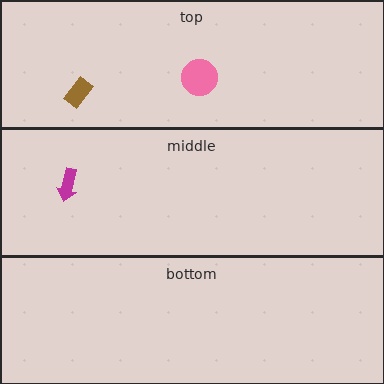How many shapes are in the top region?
2.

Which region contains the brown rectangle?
The top region.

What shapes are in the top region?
The pink circle, the brown rectangle.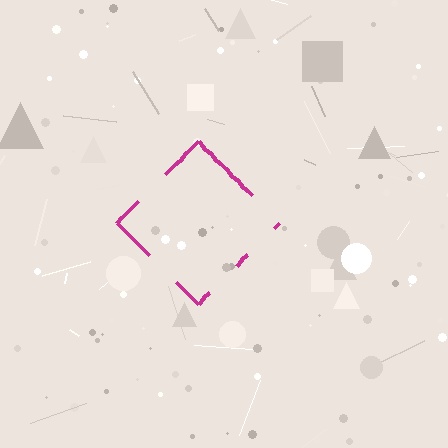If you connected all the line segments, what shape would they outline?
They would outline a diamond.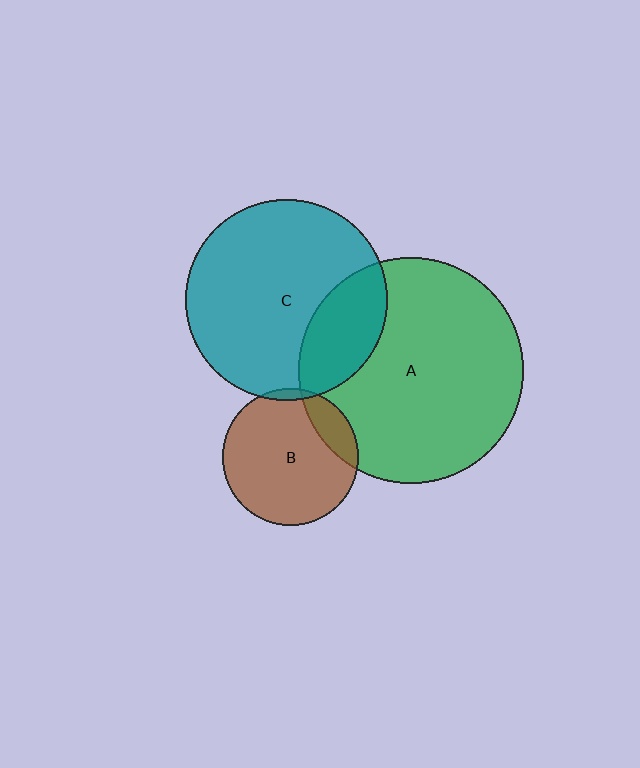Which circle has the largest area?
Circle A (green).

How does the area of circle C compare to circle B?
Approximately 2.2 times.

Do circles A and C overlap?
Yes.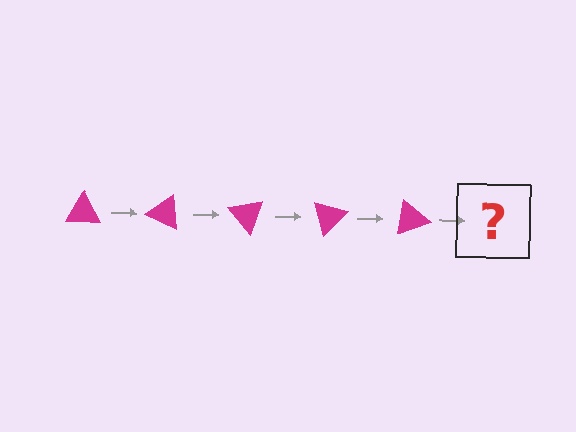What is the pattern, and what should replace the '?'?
The pattern is that the triangle rotates 25 degrees each step. The '?' should be a magenta triangle rotated 125 degrees.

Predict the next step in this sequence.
The next step is a magenta triangle rotated 125 degrees.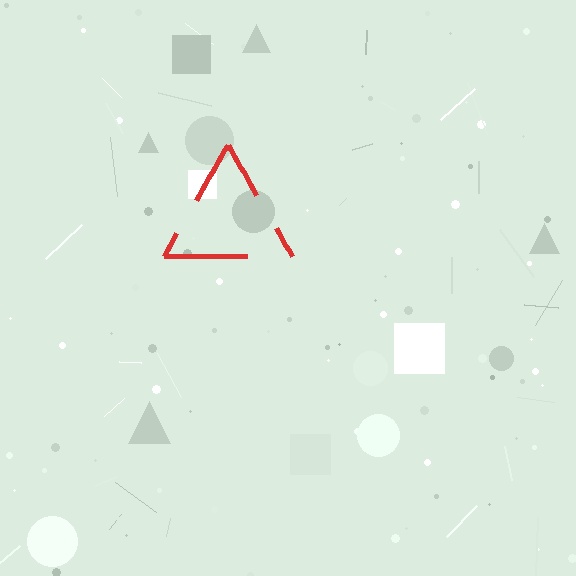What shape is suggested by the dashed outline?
The dashed outline suggests a triangle.